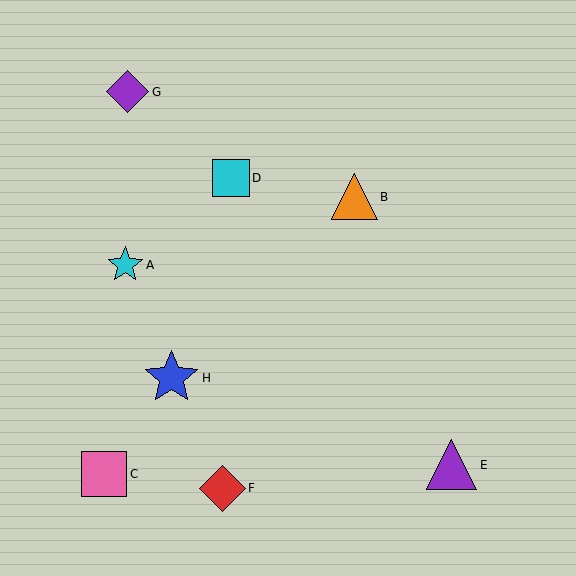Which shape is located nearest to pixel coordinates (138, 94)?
The purple diamond (labeled G) at (128, 92) is nearest to that location.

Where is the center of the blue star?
The center of the blue star is at (172, 378).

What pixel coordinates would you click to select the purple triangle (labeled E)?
Click at (452, 465) to select the purple triangle E.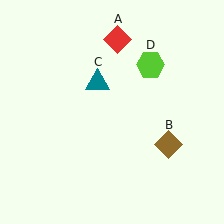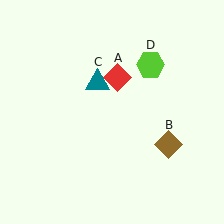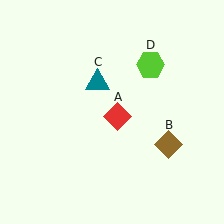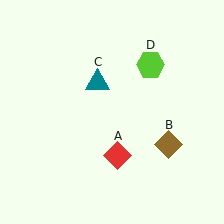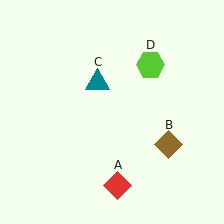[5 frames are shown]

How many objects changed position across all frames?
1 object changed position: red diamond (object A).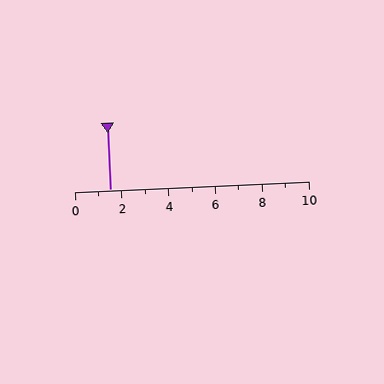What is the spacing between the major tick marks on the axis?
The major ticks are spaced 2 apart.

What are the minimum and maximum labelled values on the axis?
The axis runs from 0 to 10.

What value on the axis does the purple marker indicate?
The marker indicates approximately 1.5.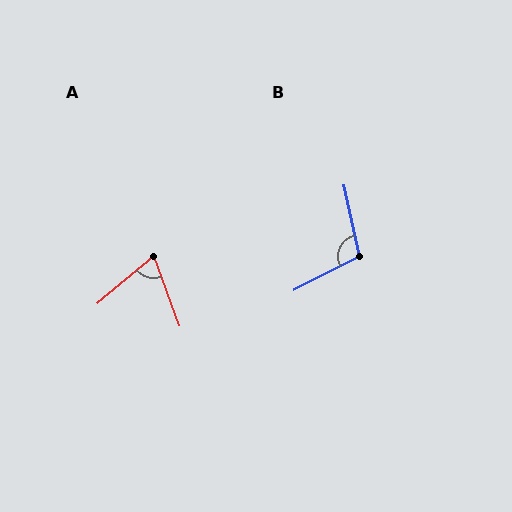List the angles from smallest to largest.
A (70°), B (104°).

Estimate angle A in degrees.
Approximately 70 degrees.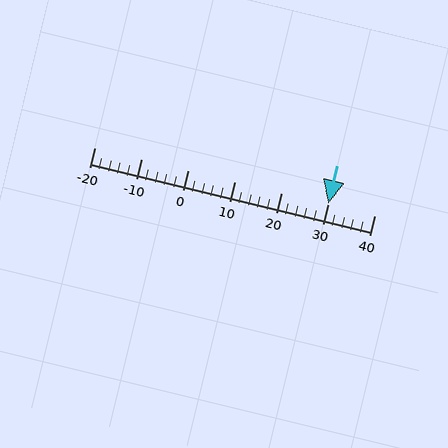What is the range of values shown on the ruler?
The ruler shows values from -20 to 40.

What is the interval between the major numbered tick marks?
The major tick marks are spaced 10 units apart.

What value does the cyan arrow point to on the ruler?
The cyan arrow points to approximately 30.